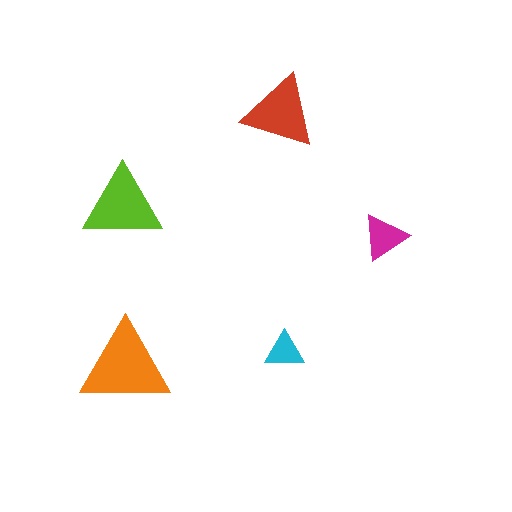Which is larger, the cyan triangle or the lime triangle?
The lime one.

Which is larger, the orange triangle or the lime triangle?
The orange one.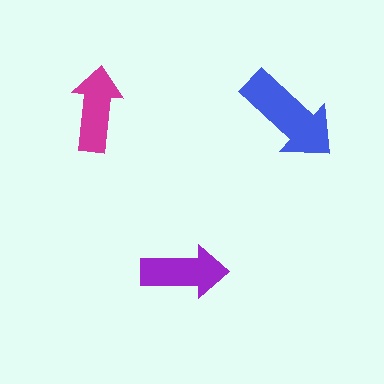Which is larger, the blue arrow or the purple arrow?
The blue one.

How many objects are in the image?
There are 3 objects in the image.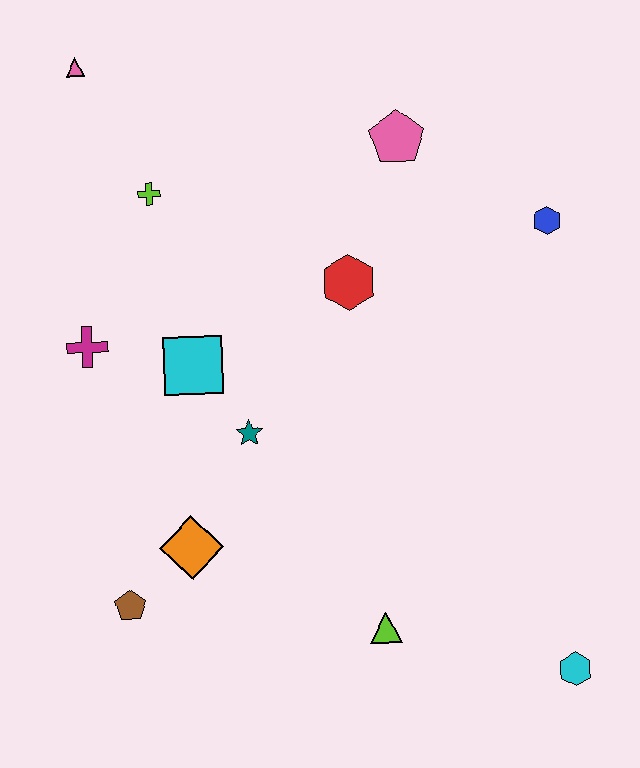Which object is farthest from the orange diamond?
The pink triangle is farthest from the orange diamond.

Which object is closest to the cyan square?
The teal star is closest to the cyan square.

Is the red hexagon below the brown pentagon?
No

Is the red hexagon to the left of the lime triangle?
Yes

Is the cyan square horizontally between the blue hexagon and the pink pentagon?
No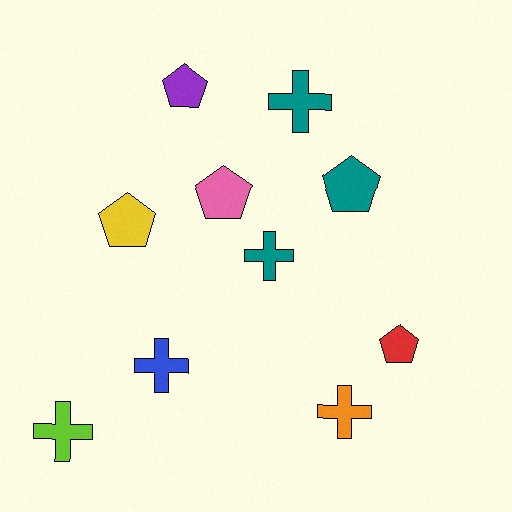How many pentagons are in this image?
There are 5 pentagons.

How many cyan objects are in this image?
There are no cyan objects.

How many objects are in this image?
There are 10 objects.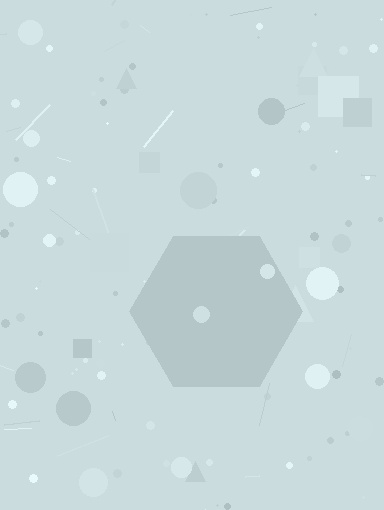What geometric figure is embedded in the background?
A hexagon is embedded in the background.